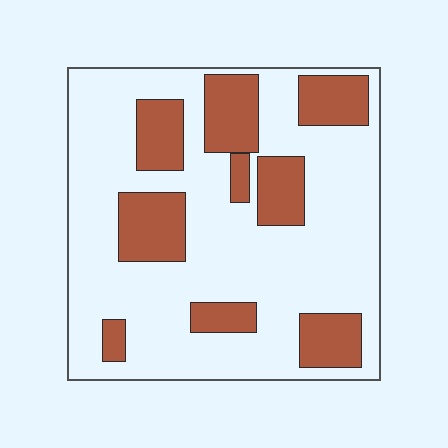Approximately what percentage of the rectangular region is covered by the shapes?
Approximately 30%.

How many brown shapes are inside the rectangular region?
9.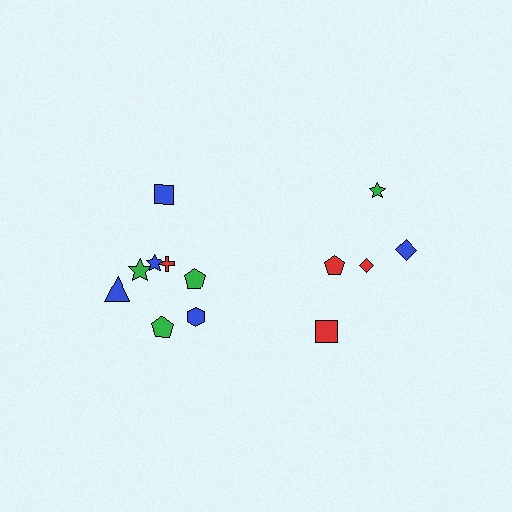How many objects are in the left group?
There are 8 objects.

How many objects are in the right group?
There are 5 objects.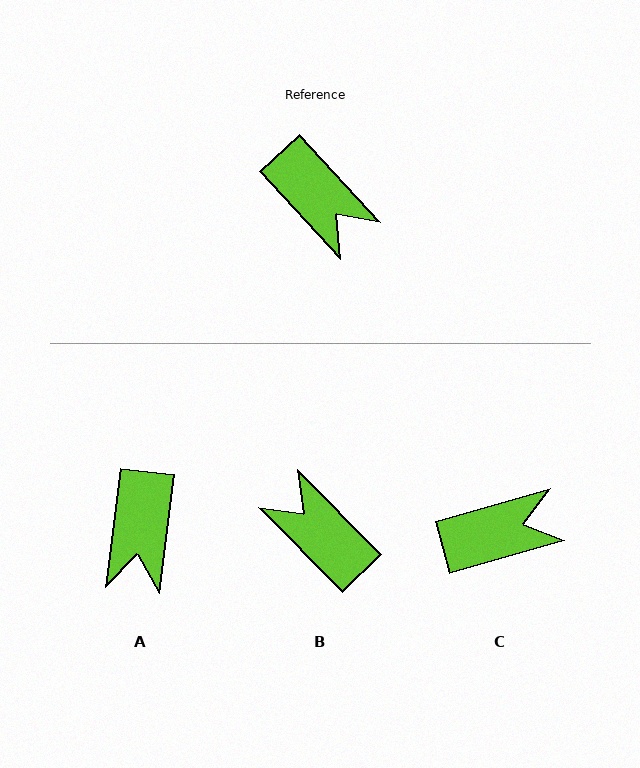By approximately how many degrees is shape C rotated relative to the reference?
Approximately 63 degrees counter-clockwise.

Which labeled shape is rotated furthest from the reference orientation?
B, about 178 degrees away.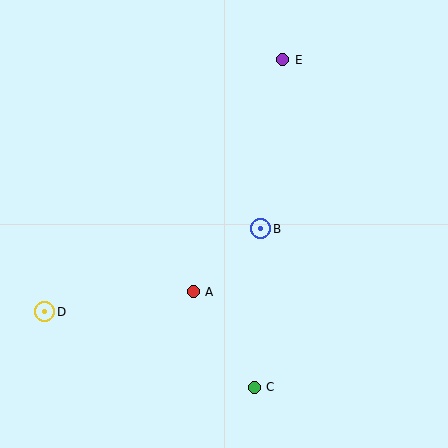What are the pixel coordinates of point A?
Point A is at (193, 292).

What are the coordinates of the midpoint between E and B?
The midpoint between E and B is at (272, 144).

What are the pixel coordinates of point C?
Point C is at (254, 387).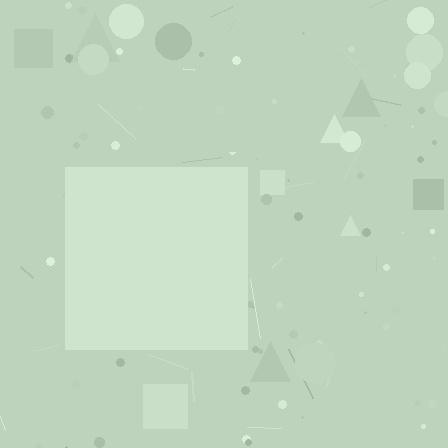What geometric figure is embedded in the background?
A square is embedded in the background.